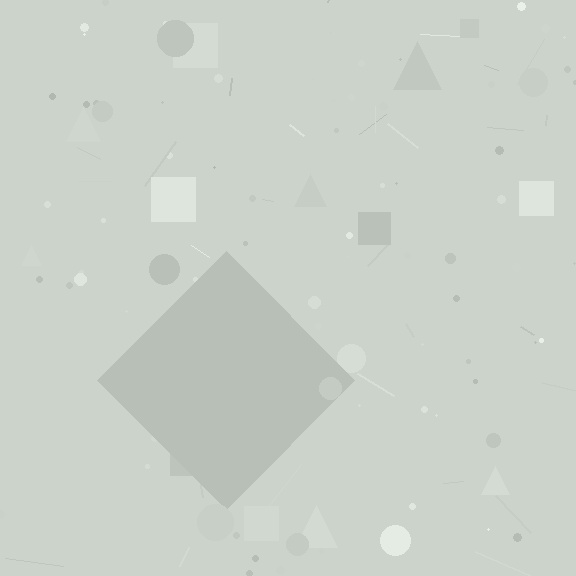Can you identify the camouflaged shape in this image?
The camouflaged shape is a diamond.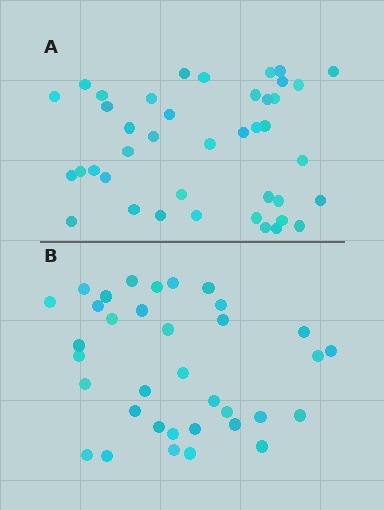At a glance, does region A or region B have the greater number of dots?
Region A (the top region) has more dots.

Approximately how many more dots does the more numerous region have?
Region A has about 6 more dots than region B.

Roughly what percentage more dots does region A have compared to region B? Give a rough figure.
About 15% more.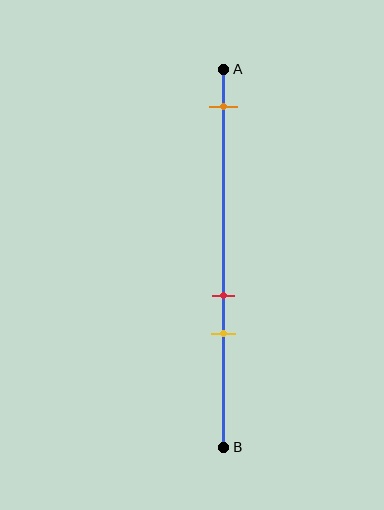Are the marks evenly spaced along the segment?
No, the marks are not evenly spaced.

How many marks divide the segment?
There are 3 marks dividing the segment.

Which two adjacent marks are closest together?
The red and yellow marks are the closest adjacent pair.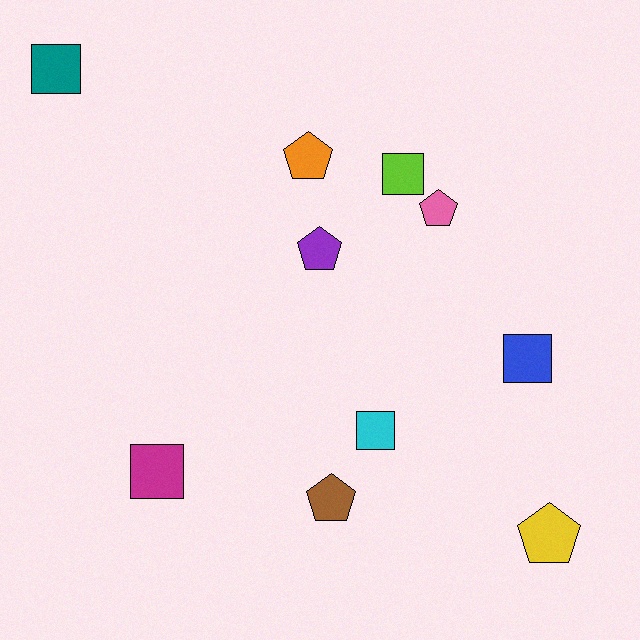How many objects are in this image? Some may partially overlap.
There are 10 objects.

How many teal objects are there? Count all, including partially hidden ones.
There is 1 teal object.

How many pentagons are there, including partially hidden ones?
There are 5 pentagons.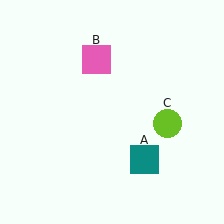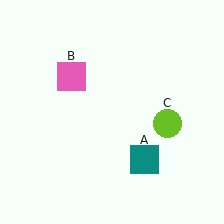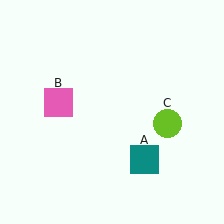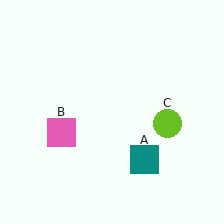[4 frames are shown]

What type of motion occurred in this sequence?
The pink square (object B) rotated counterclockwise around the center of the scene.